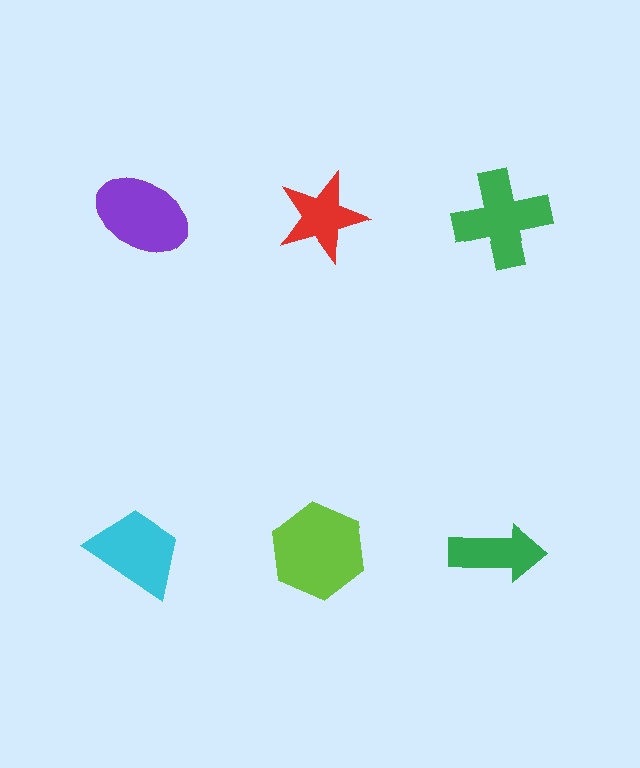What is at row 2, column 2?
A lime hexagon.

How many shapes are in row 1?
3 shapes.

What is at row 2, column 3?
A green arrow.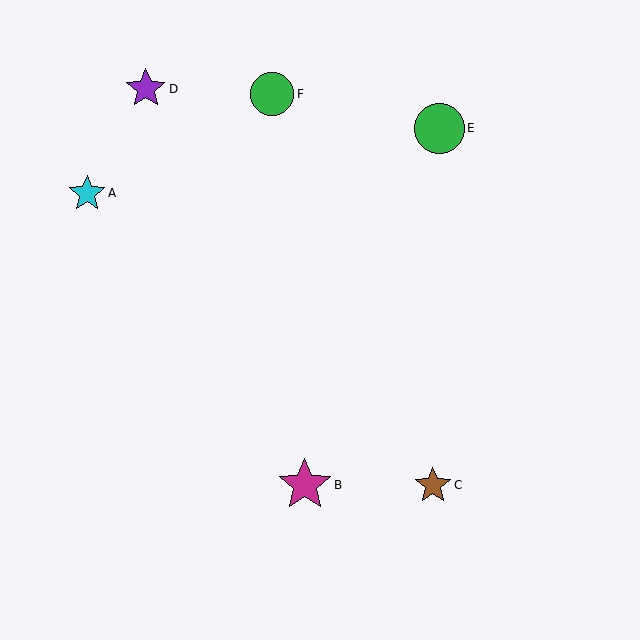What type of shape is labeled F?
Shape F is a green circle.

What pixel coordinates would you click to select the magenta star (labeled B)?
Click at (305, 485) to select the magenta star B.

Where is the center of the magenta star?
The center of the magenta star is at (305, 485).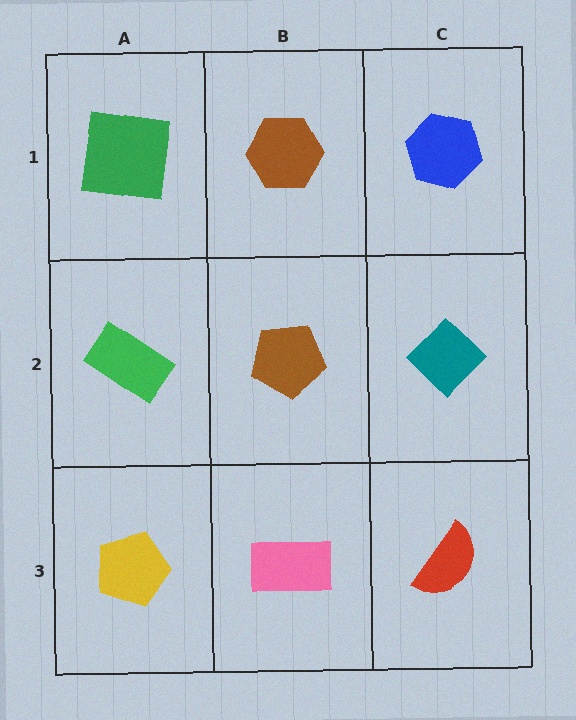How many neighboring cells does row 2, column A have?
3.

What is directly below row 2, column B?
A pink rectangle.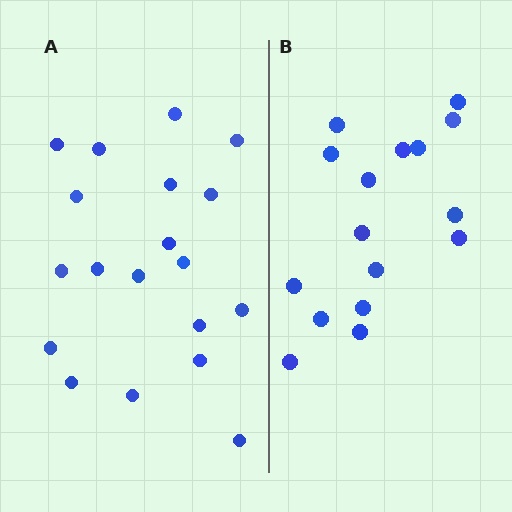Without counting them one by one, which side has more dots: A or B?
Region A (the left region) has more dots.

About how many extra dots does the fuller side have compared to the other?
Region A has just a few more — roughly 2 or 3 more dots than region B.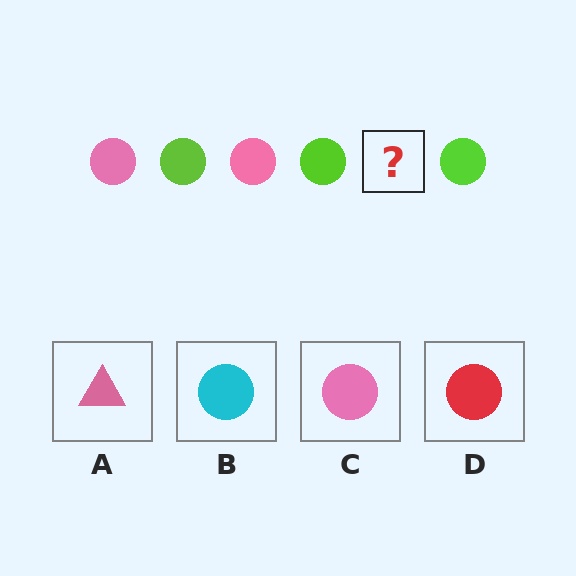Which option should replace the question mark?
Option C.